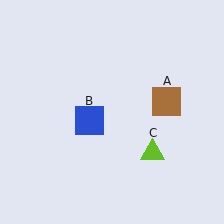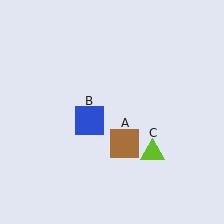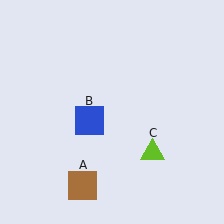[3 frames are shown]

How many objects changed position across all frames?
1 object changed position: brown square (object A).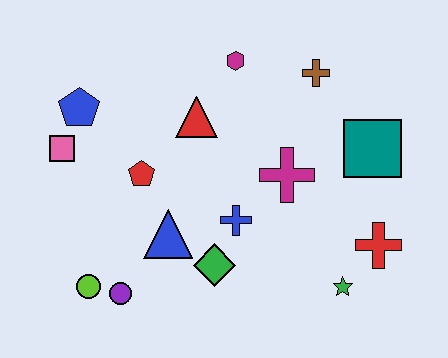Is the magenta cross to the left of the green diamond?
No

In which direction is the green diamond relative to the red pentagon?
The green diamond is below the red pentagon.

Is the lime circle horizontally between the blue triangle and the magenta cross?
No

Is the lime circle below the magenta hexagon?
Yes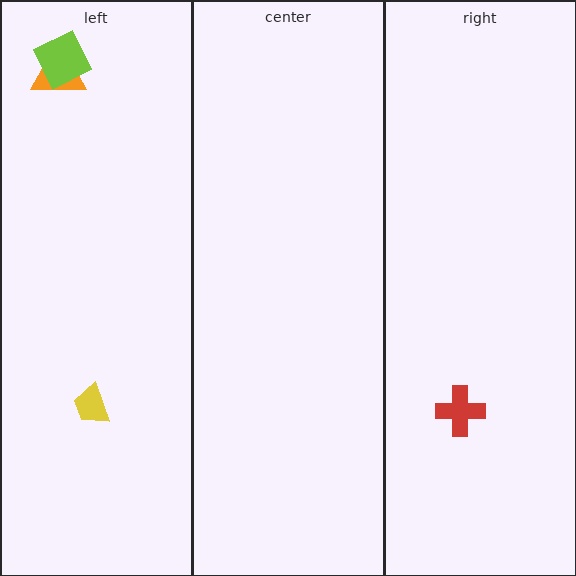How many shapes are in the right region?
1.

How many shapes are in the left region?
3.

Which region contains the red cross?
The right region.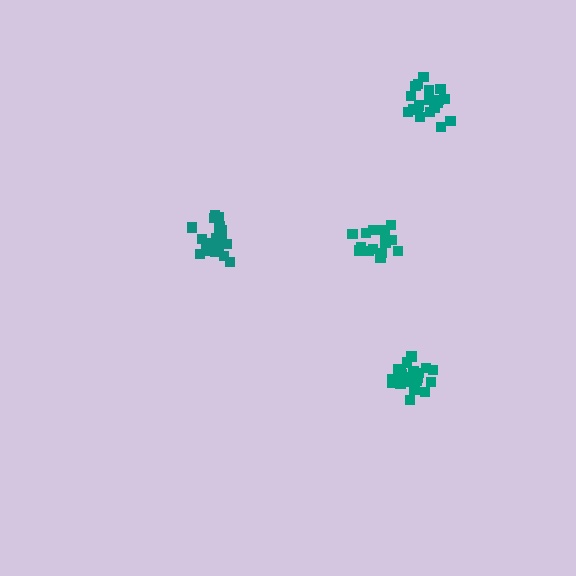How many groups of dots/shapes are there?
There are 4 groups.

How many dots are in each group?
Group 1: 21 dots, Group 2: 20 dots, Group 3: 17 dots, Group 4: 21 dots (79 total).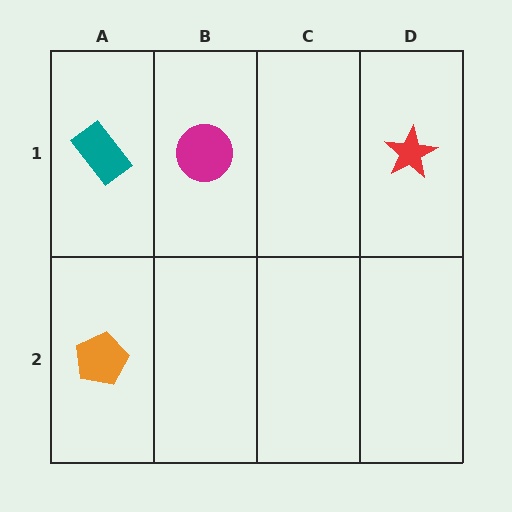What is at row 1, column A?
A teal rectangle.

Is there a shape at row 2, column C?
No, that cell is empty.